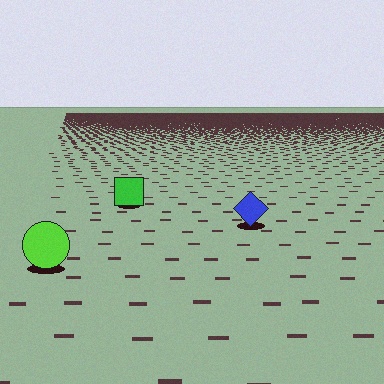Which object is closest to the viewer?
The lime circle is closest. The texture marks near it are larger and more spread out.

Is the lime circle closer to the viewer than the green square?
Yes. The lime circle is closer — you can tell from the texture gradient: the ground texture is coarser near it.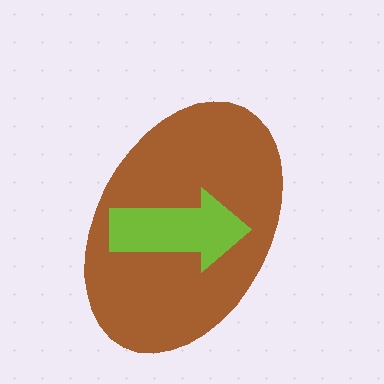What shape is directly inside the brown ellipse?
The lime arrow.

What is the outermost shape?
The brown ellipse.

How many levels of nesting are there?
2.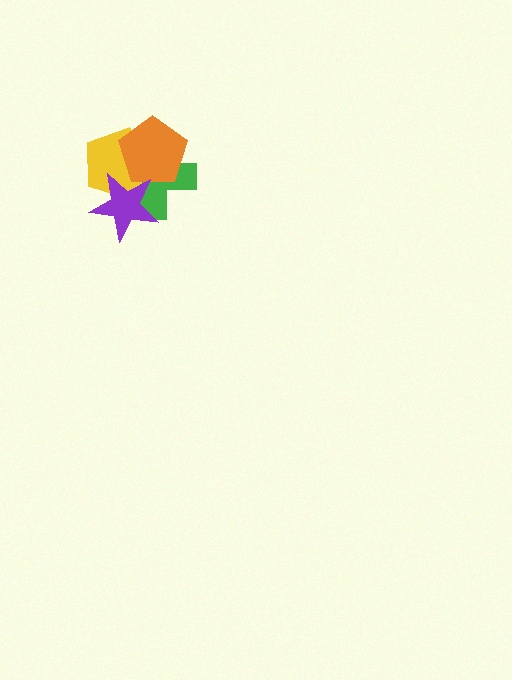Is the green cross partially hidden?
Yes, it is partially covered by another shape.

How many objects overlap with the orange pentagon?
3 objects overlap with the orange pentagon.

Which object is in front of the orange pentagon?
The purple star is in front of the orange pentagon.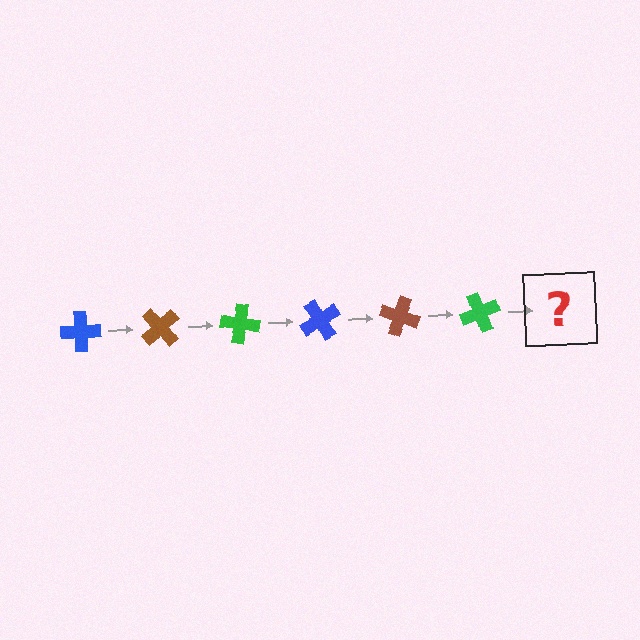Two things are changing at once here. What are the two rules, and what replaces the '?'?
The two rules are that it rotates 50 degrees each step and the color cycles through blue, brown, and green. The '?' should be a blue cross, rotated 300 degrees from the start.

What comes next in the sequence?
The next element should be a blue cross, rotated 300 degrees from the start.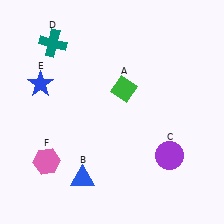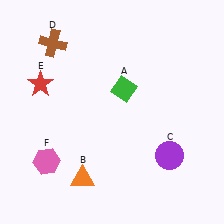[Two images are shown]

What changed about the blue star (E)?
In Image 1, E is blue. In Image 2, it changed to red.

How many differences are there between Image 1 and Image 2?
There are 3 differences between the two images.